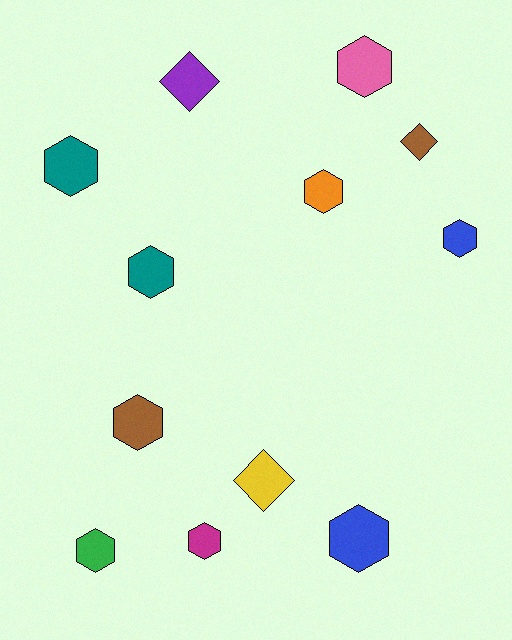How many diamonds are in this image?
There are 3 diamonds.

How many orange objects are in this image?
There is 1 orange object.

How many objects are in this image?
There are 12 objects.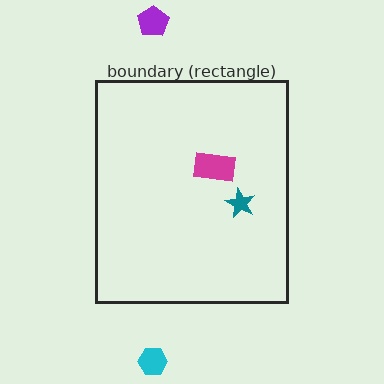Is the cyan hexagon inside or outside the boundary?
Outside.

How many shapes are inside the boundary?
2 inside, 2 outside.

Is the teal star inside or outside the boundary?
Inside.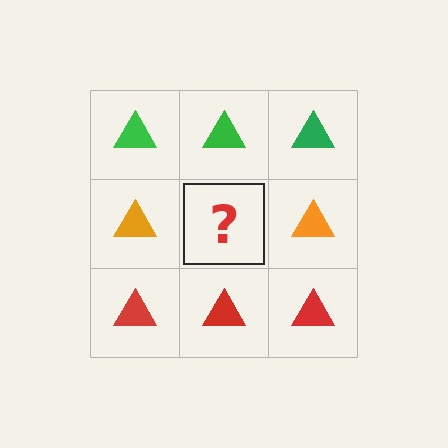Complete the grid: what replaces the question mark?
The question mark should be replaced with an orange triangle.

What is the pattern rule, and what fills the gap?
The rule is that each row has a consistent color. The gap should be filled with an orange triangle.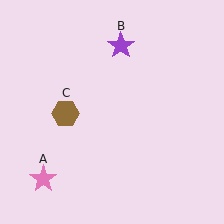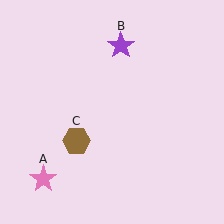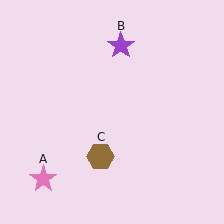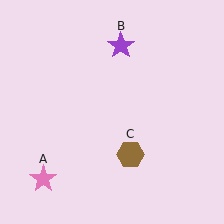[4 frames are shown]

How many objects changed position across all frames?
1 object changed position: brown hexagon (object C).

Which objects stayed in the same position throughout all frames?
Pink star (object A) and purple star (object B) remained stationary.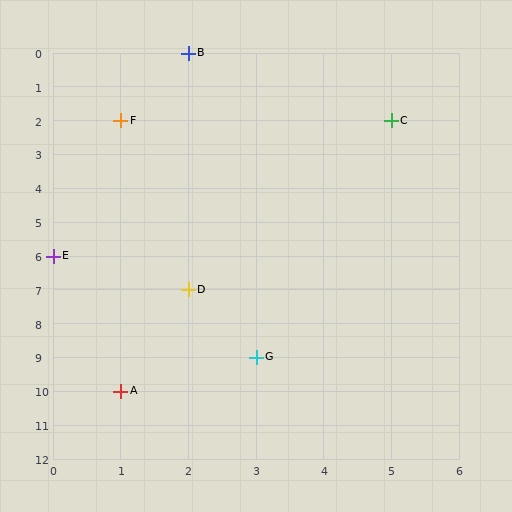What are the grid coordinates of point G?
Point G is at grid coordinates (3, 9).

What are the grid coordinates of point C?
Point C is at grid coordinates (5, 2).